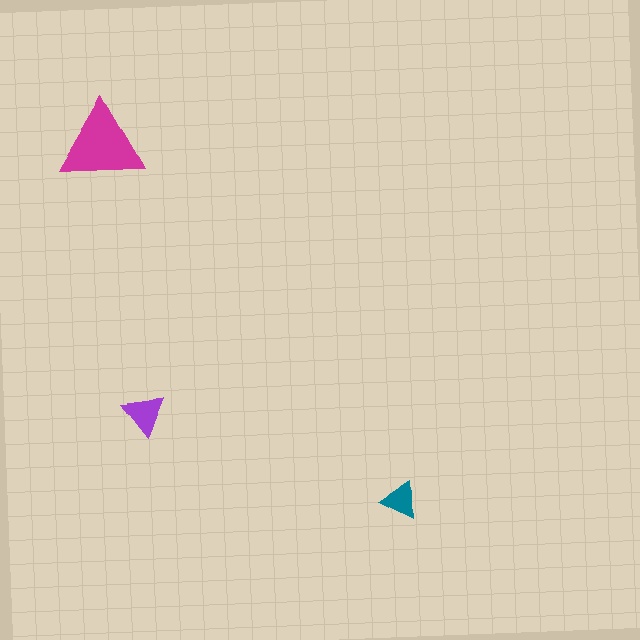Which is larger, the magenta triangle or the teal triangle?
The magenta one.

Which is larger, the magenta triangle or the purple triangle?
The magenta one.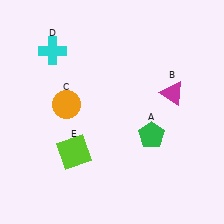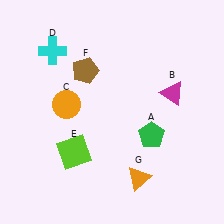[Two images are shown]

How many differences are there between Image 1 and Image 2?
There are 2 differences between the two images.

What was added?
A brown pentagon (F), an orange triangle (G) were added in Image 2.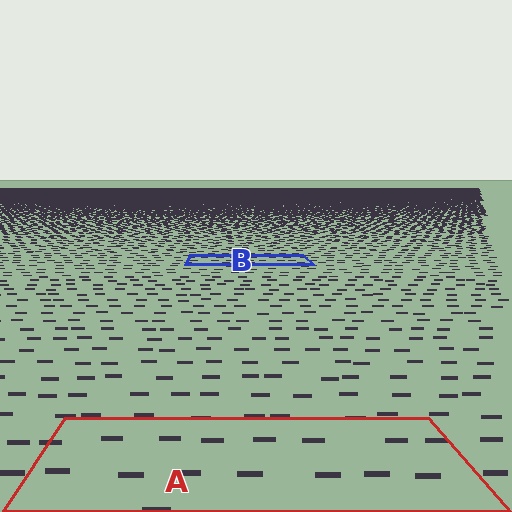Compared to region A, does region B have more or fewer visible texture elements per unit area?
Region B has more texture elements per unit area — they are packed more densely because it is farther away.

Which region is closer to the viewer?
Region A is closer. The texture elements there are larger and more spread out.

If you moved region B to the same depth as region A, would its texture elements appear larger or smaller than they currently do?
They would appear larger. At a closer depth, the same texture elements are projected at a bigger on-screen size.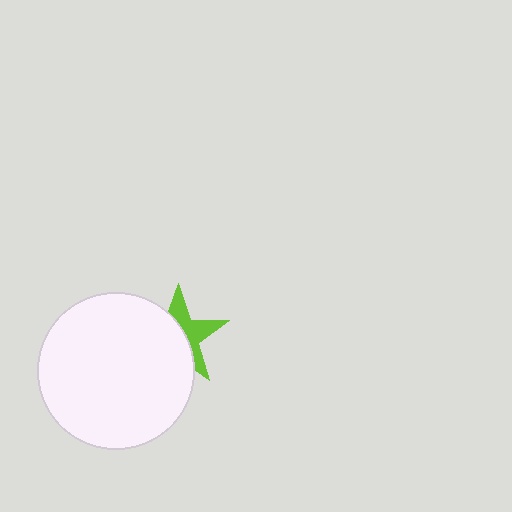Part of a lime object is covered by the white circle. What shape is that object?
It is a star.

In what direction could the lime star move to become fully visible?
The lime star could move right. That would shift it out from behind the white circle entirely.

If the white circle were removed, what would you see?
You would see the complete lime star.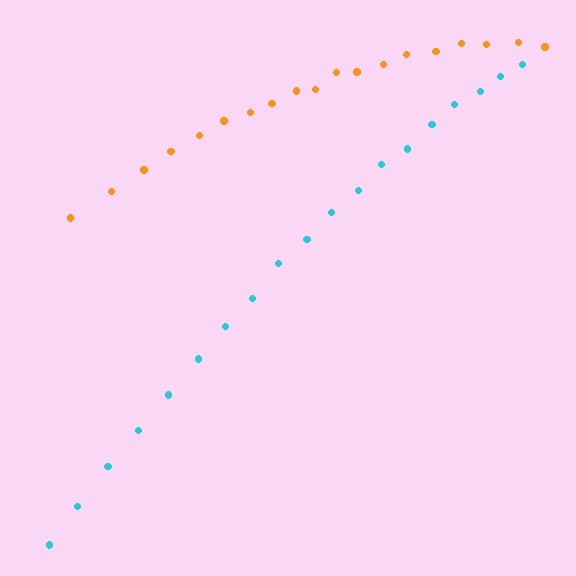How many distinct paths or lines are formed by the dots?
There are 2 distinct paths.